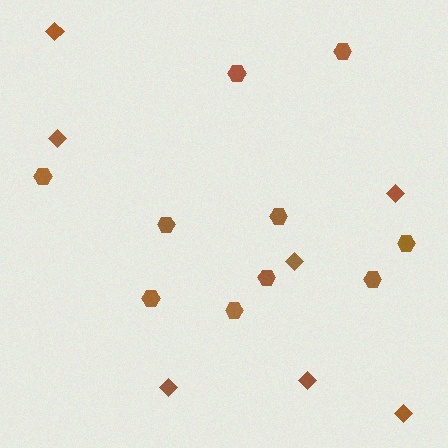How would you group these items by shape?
There are 2 groups: one group of diamonds (7) and one group of hexagons (10).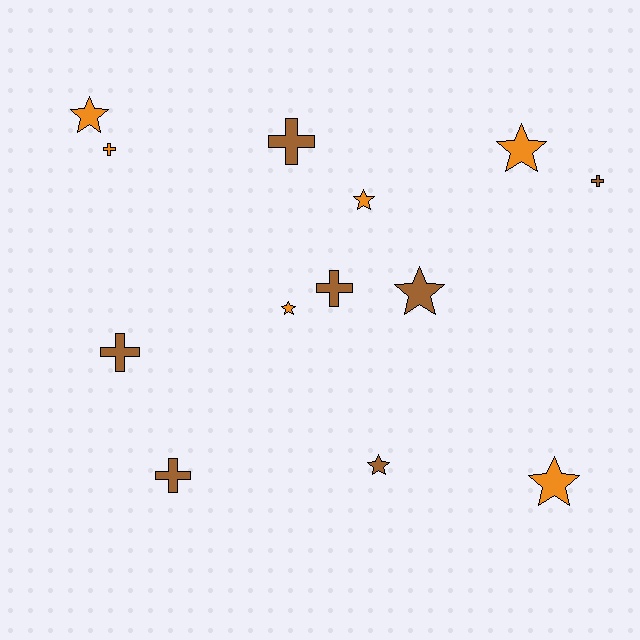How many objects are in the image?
There are 13 objects.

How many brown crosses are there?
There are 5 brown crosses.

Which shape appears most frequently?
Star, with 7 objects.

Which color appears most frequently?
Brown, with 7 objects.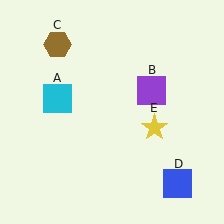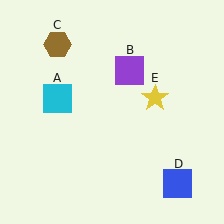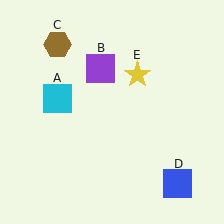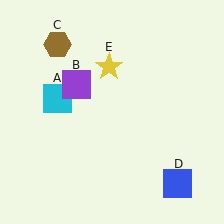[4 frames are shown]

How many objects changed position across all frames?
2 objects changed position: purple square (object B), yellow star (object E).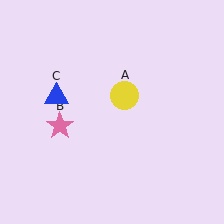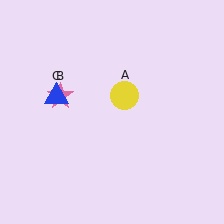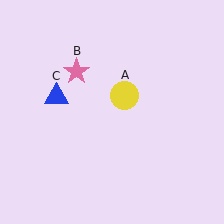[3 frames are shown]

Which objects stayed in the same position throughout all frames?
Yellow circle (object A) and blue triangle (object C) remained stationary.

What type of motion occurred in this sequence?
The pink star (object B) rotated clockwise around the center of the scene.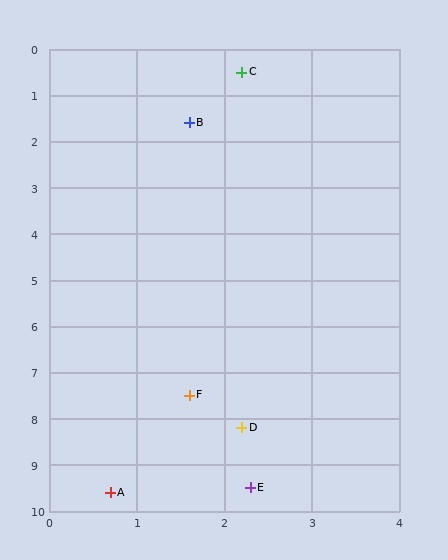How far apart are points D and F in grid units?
Points D and F are about 0.9 grid units apart.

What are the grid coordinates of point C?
Point C is at approximately (2.2, 0.5).